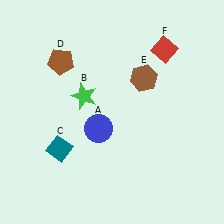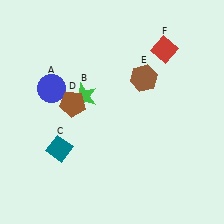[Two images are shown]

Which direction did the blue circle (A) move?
The blue circle (A) moved left.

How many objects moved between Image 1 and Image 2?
2 objects moved between the two images.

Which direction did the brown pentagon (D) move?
The brown pentagon (D) moved down.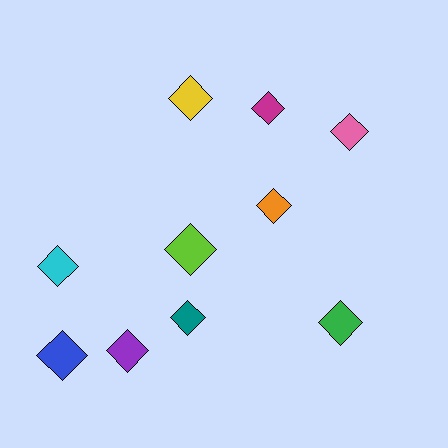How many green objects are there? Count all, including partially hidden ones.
There is 1 green object.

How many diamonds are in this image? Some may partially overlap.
There are 10 diamonds.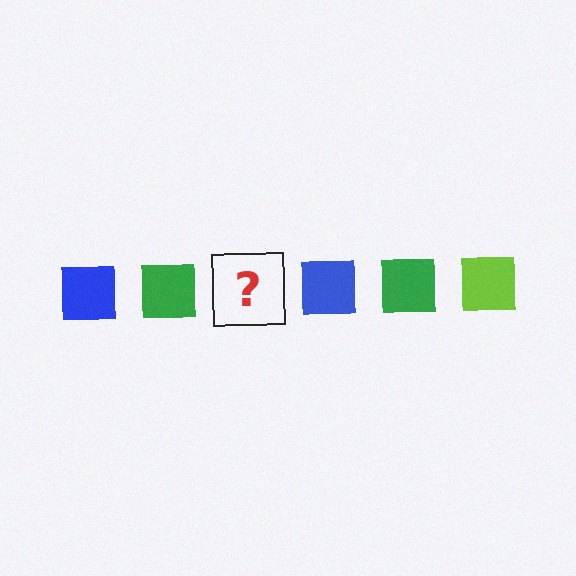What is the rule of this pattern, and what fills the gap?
The rule is that the pattern cycles through blue, green, lime squares. The gap should be filled with a lime square.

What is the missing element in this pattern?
The missing element is a lime square.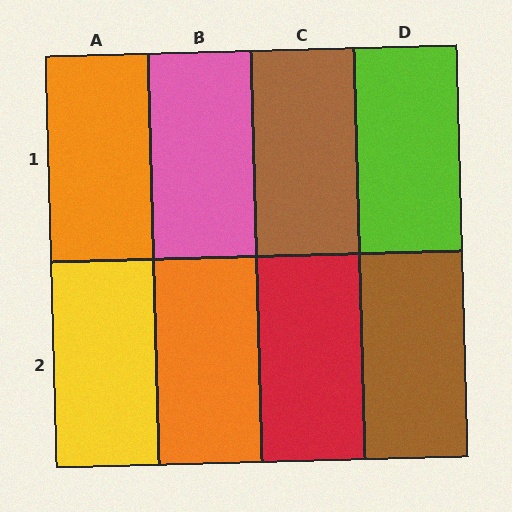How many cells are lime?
1 cell is lime.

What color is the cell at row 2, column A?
Yellow.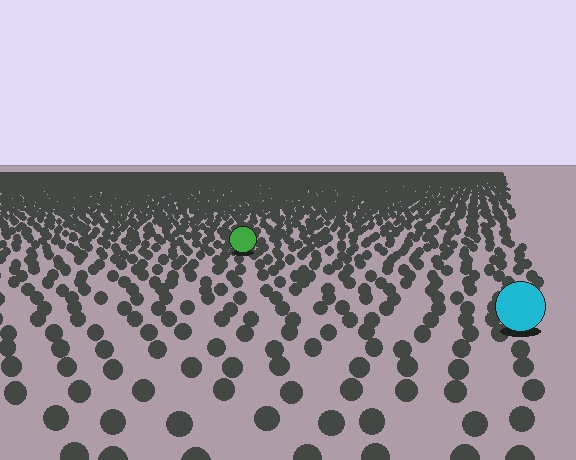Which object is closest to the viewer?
The cyan circle is closest. The texture marks near it are larger and more spread out.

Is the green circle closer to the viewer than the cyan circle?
No. The cyan circle is closer — you can tell from the texture gradient: the ground texture is coarser near it.